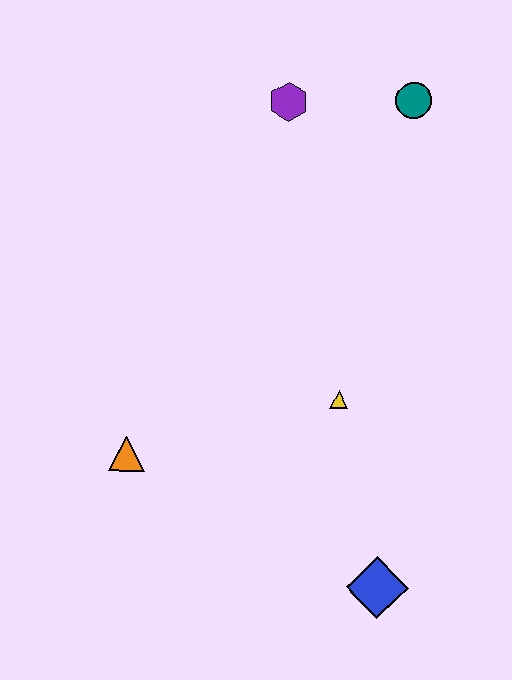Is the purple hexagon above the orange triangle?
Yes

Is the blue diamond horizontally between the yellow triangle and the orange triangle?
No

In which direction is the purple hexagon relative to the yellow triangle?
The purple hexagon is above the yellow triangle.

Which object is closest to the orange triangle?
The yellow triangle is closest to the orange triangle.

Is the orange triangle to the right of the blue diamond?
No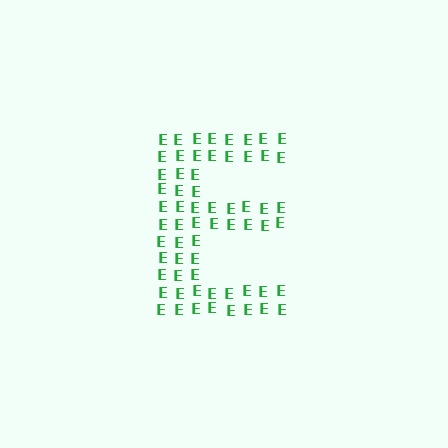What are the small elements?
The small elements are letter E's.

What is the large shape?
The large shape is the letter E.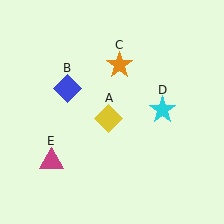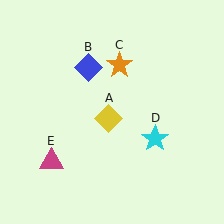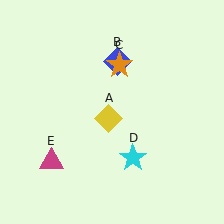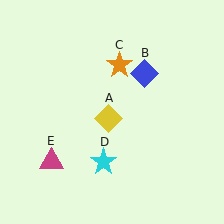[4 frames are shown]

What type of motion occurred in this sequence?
The blue diamond (object B), cyan star (object D) rotated clockwise around the center of the scene.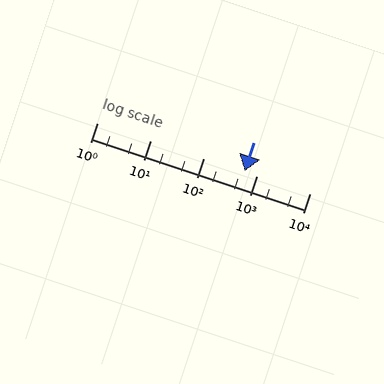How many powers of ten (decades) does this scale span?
The scale spans 4 decades, from 1 to 10000.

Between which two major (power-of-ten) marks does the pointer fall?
The pointer is between 100 and 1000.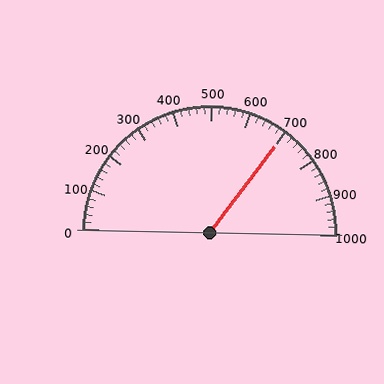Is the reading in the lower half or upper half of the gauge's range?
The reading is in the upper half of the range (0 to 1000).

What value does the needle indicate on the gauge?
The needle indicates approximately 700.